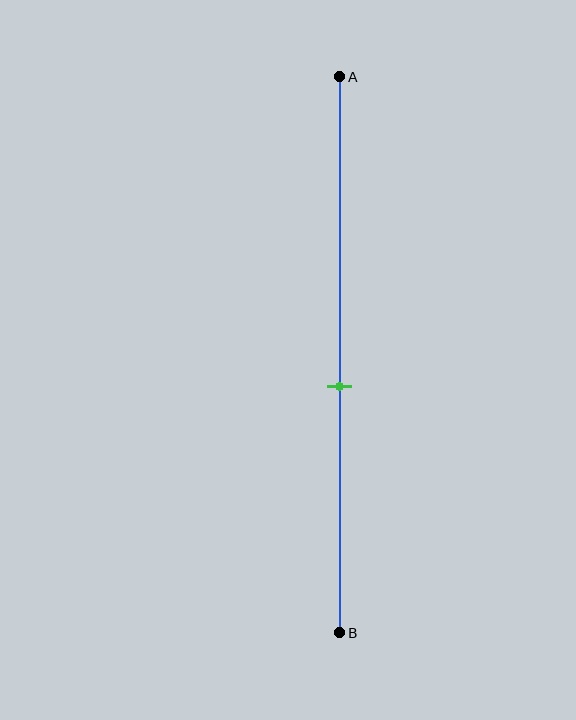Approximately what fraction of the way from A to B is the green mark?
The green mark is approximately 55% of the way from A to B.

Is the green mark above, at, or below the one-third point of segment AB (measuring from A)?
The green mark is below the one-third point of segment AB.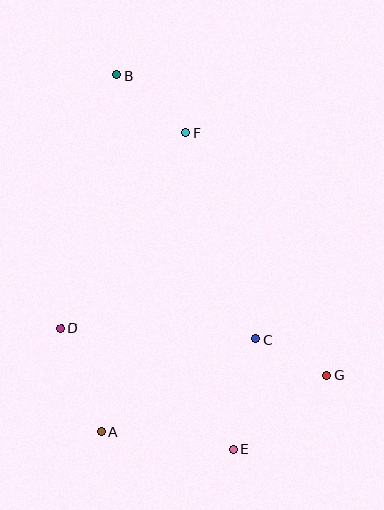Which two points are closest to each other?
Points C and G are closest to each other.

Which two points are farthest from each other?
Points B and E are farthest from each other.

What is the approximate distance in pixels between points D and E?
The distance between D and E is approximately 210 pixels.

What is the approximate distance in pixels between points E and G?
The distance between E and G is approximately 120 pixels.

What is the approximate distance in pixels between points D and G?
The distance between D and G is approximately 270 pixels.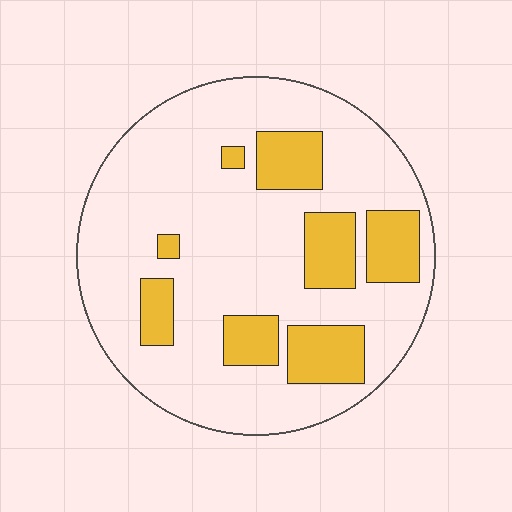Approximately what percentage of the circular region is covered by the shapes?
Approximately 20%.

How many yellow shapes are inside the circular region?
8.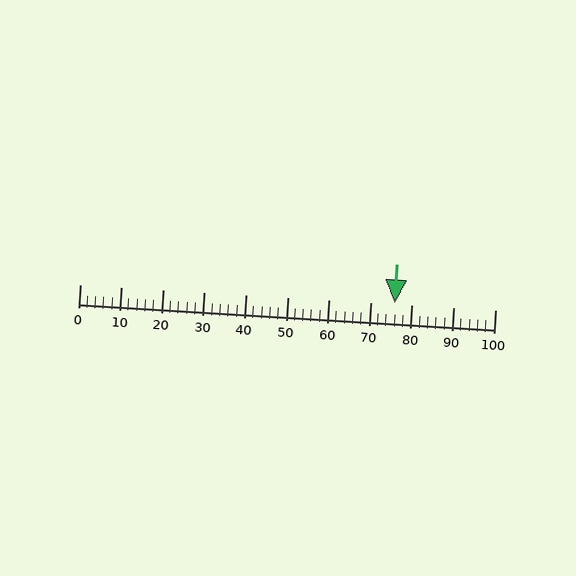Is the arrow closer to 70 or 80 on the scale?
The arrow is closer to 80.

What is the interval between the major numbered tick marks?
The major tick marks are spaced 10 units apart.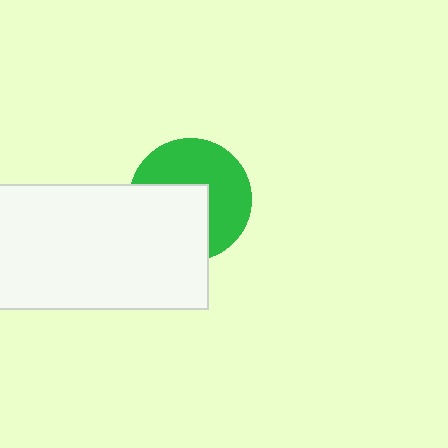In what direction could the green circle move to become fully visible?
The green circle could move toward the upper-right. That would shift it out from behind the white rectangle entirely.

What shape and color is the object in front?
The object in front is a white rectangle.